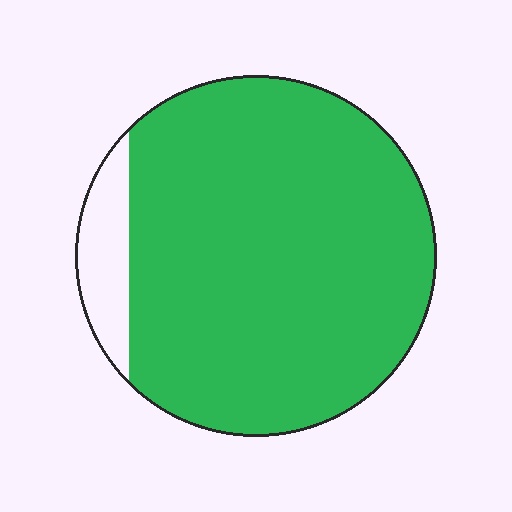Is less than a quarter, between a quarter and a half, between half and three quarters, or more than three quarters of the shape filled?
More than three quarters.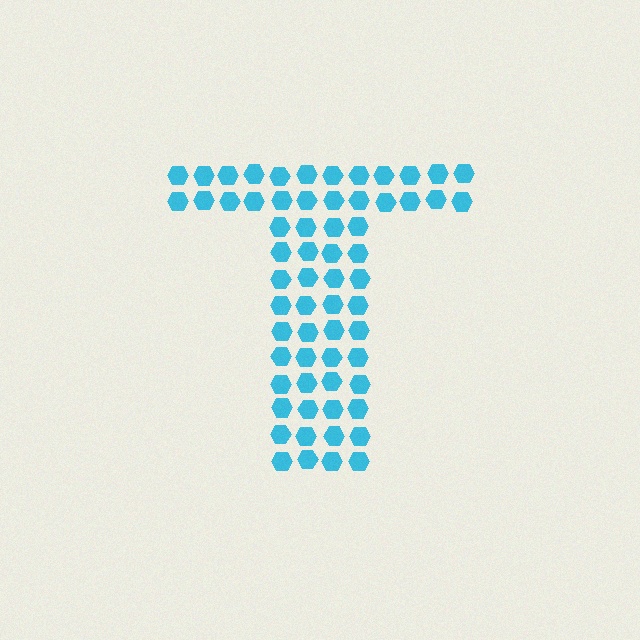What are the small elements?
The small elements are hexagons.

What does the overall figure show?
The overall figure shows the letter T.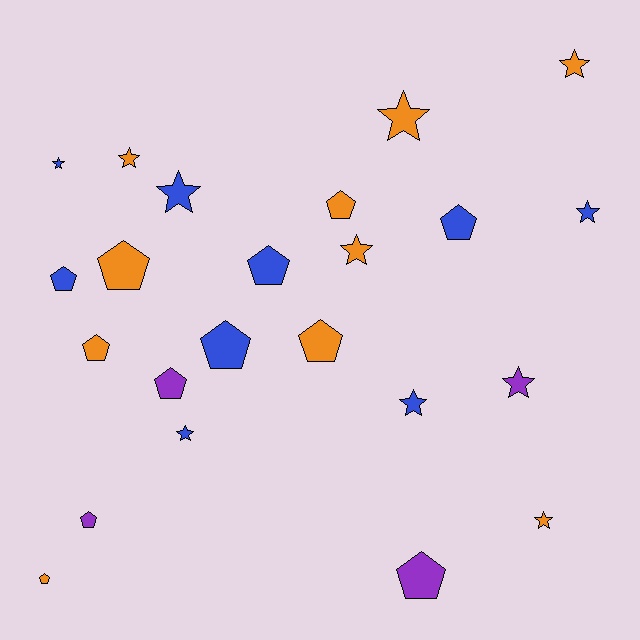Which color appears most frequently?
Orange, with 10 objects.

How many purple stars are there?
There is 1 purple star.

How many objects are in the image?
There are 23 objects.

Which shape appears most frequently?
Pentagon, with 12 objects.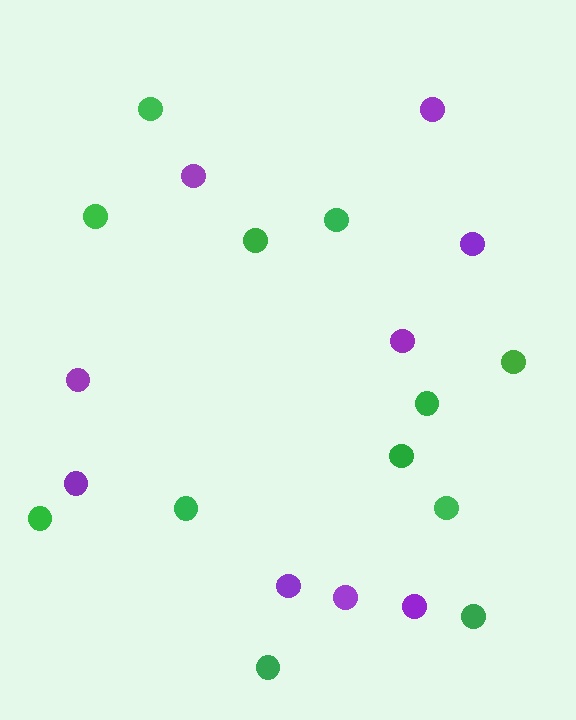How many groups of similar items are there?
There are 2 groups: one group of green circles (12) and one group of purple circles (9).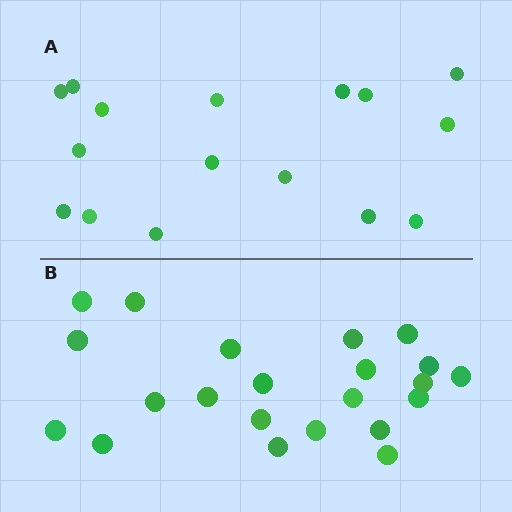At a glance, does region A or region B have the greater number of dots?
Region B (the bottom region) has more dots.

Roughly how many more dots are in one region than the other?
Region B has about 6 more dots than region A.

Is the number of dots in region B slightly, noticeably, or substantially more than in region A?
Region B has noticeably more, but not dramatically so. The ratio is roughly 1.4 to 1.